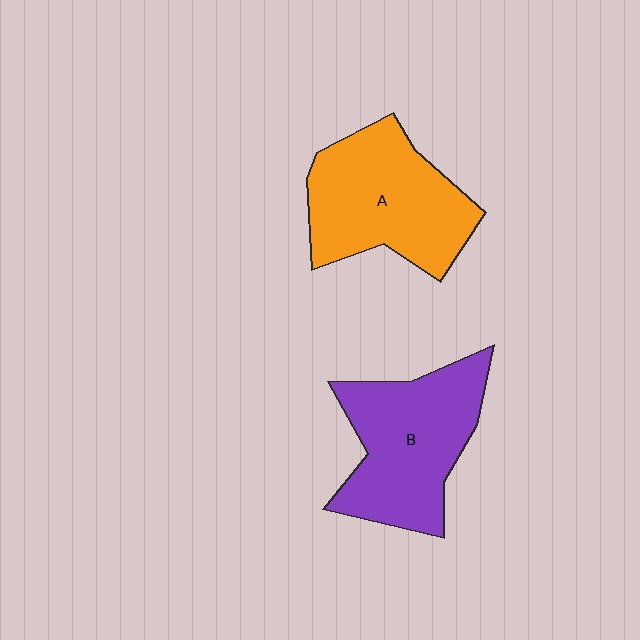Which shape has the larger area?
Shape A (orange).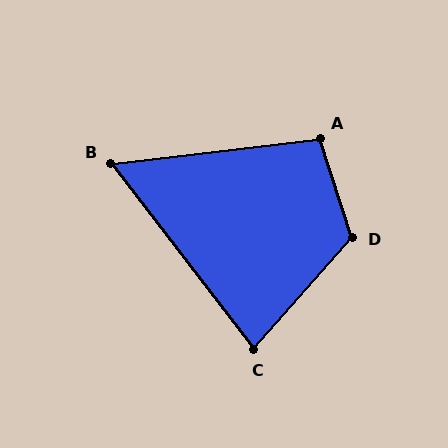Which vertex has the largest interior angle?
D, at approximately 121 degrees.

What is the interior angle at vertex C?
Approximately 79 degrees (acute).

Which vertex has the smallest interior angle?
B, at approximately 59 degrees.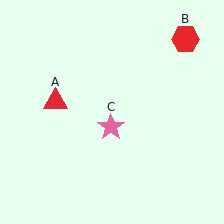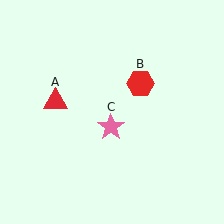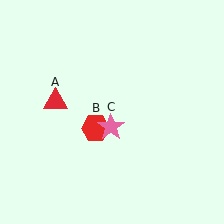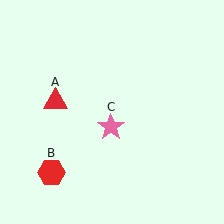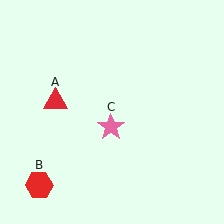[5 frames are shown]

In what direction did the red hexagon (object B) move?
The red hexagon (object B) moved down and to the left.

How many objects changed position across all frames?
1 object changed position: red hexagon (object B).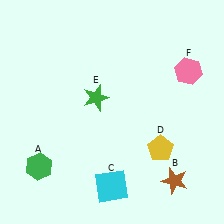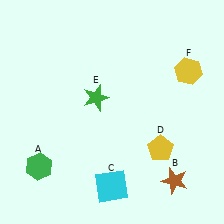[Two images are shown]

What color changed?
The hexagon (F) changed from pink in Image 1 to yellow in Image 2.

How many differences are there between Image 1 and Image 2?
There is 1 difference between the two images.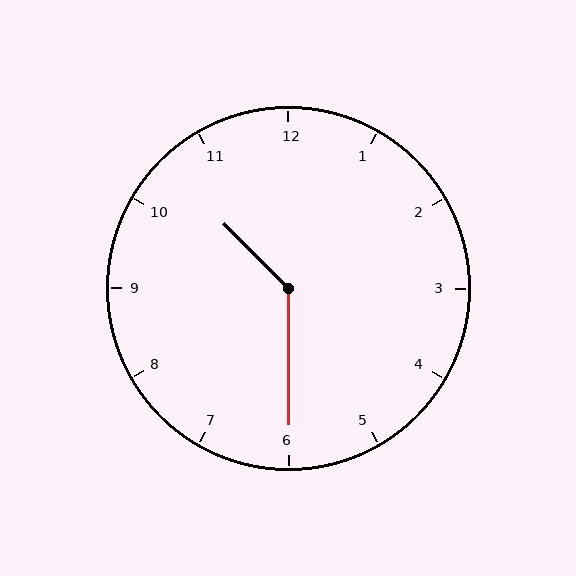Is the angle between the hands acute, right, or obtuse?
It is obtuse.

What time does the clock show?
10:30.